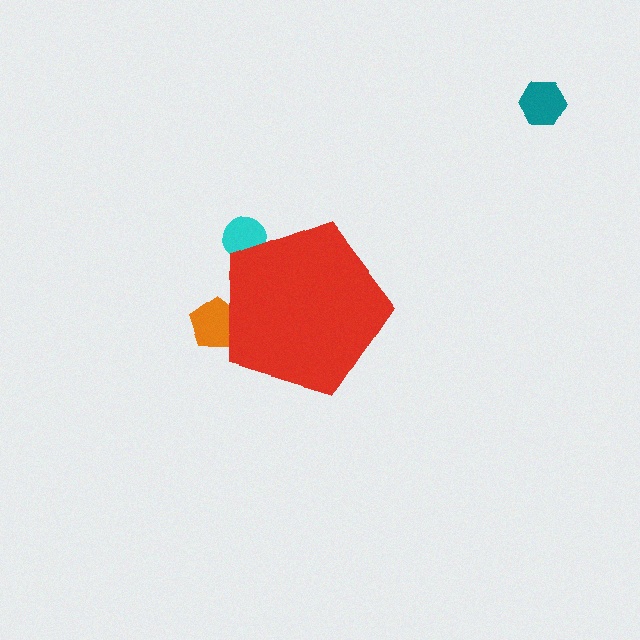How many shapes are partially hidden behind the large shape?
2 shapes are partially hidden.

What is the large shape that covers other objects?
A red pentagon.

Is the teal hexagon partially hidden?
No, the teal hexagon is fully visible.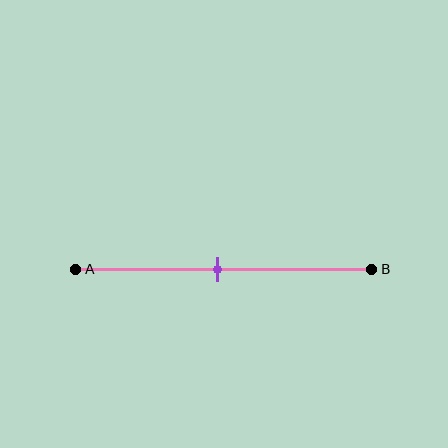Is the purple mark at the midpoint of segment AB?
Yes, the mark is approximately at the midpoint.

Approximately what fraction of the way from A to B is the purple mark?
The purple mark is approximately 50% of the way from A to B.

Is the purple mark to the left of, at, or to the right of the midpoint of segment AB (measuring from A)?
The purple mark is approximately at the midpoint of segment AB.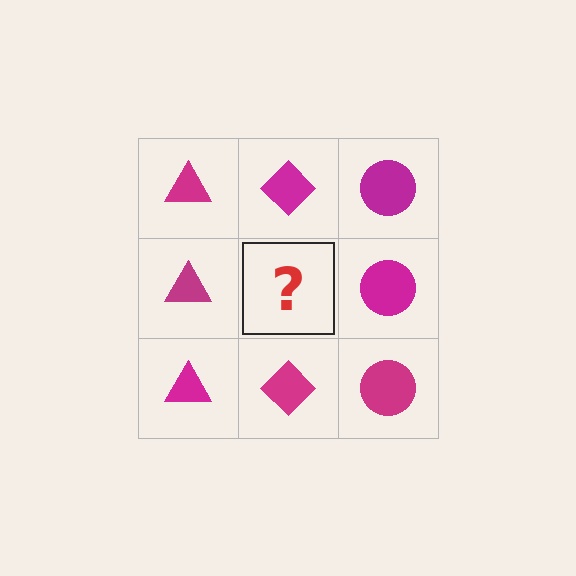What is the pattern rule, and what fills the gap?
The rule is that each column has a consistent shape. The gap should be filled with a magenta diamond.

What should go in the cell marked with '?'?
The missing cell should contain a magenta diamond.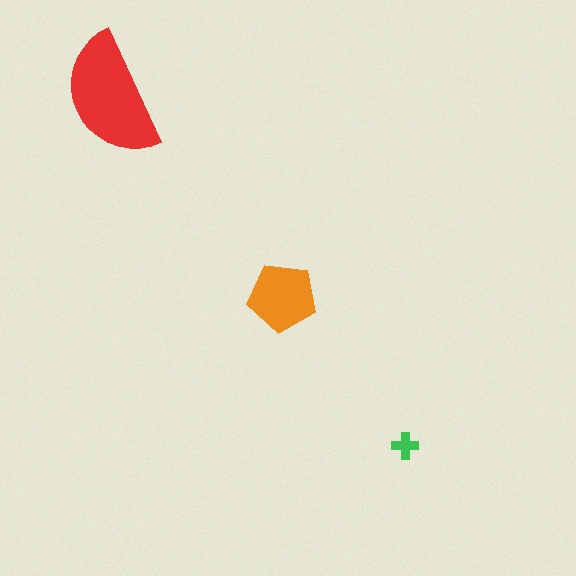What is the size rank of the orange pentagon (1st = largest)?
2nd.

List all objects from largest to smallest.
The red semicircle, the orange pentagon, the green cross.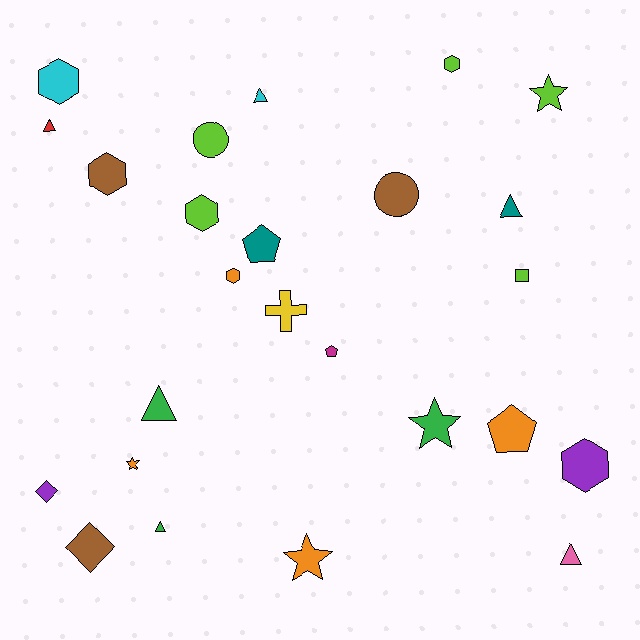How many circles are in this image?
There are 2 circles.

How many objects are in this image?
There are 25 objects.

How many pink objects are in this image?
There is 1 pink object.